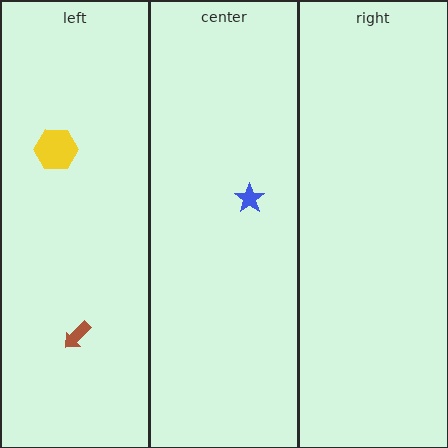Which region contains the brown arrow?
The left region.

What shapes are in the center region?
The blue star.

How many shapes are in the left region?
2.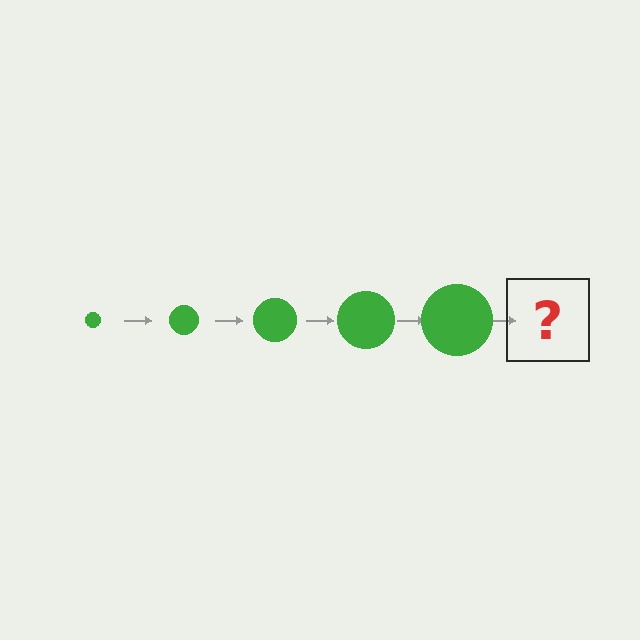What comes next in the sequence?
The next element should be a green circle, larger than the previous one.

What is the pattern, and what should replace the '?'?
The pattern is that the circle gets progressively larger each step. The '?' should be a green circle, larger than the previous one.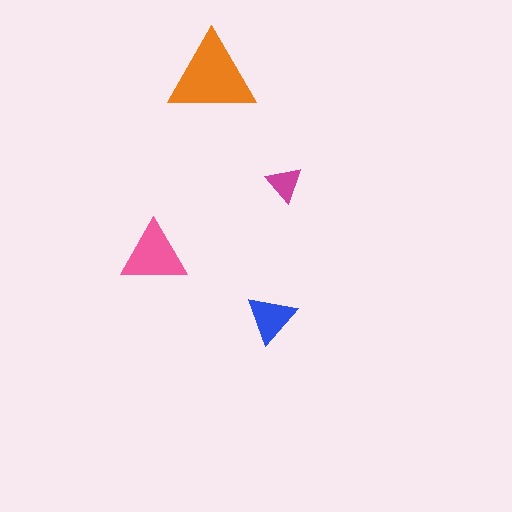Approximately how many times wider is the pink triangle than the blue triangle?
About 1.5 times wider.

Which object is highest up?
The orange triangle is topmost.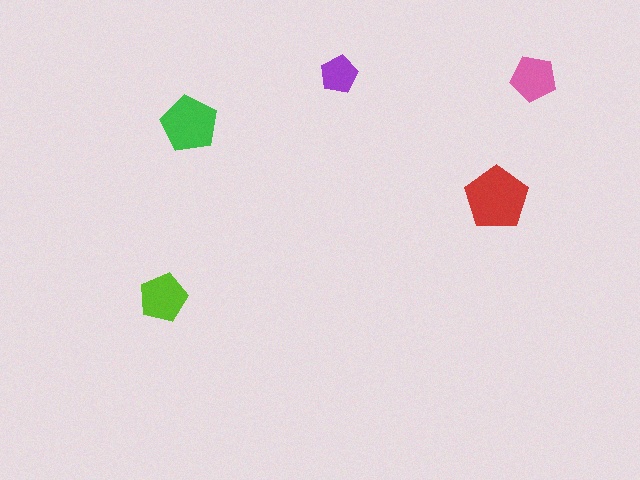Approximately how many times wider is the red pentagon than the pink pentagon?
About 1.5 times wider.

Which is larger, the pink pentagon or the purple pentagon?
The pink one.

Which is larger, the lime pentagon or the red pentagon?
The red one.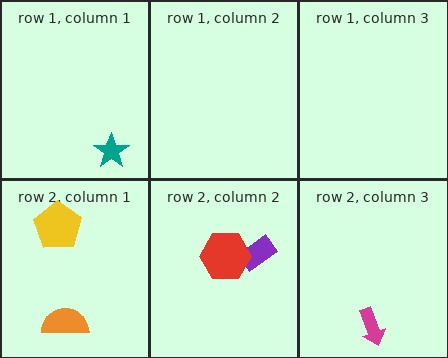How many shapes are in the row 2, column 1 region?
2.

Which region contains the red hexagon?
The row 2, column 2 region.